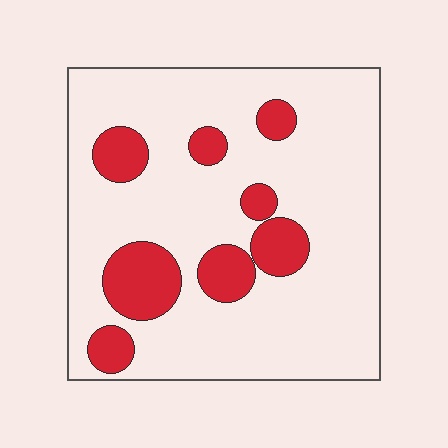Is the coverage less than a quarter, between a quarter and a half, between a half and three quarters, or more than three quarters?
Less than a quarter.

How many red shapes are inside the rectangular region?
8.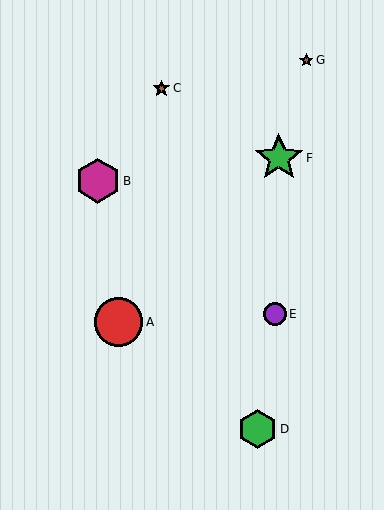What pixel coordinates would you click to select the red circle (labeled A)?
Click at (119, 322) to select the red circle A.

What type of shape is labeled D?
Shape D is a green hexagon.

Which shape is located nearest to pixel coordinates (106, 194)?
The magenta hexagon (labeled B) at (98, 181) is nearest to that location.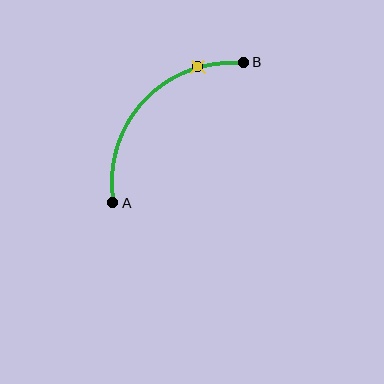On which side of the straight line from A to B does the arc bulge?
The arc bulges above and to the left of the straight line connecting A and B.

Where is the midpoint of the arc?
The arc midpoint is the point on the curve farthest from the straight line joining A and B. It sits above and to the left of that line.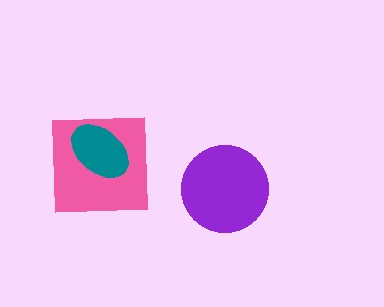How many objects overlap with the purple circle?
0 objects overlap with the purple circle.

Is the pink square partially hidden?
Yes, it is partially covered by another shape.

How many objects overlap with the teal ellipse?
1 object overlaps with the teal ellipse.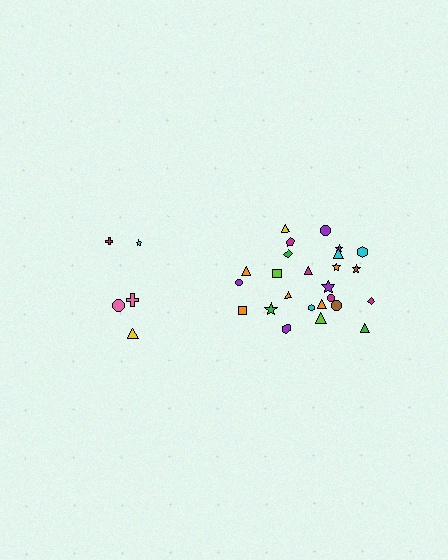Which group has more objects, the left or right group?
The right group.